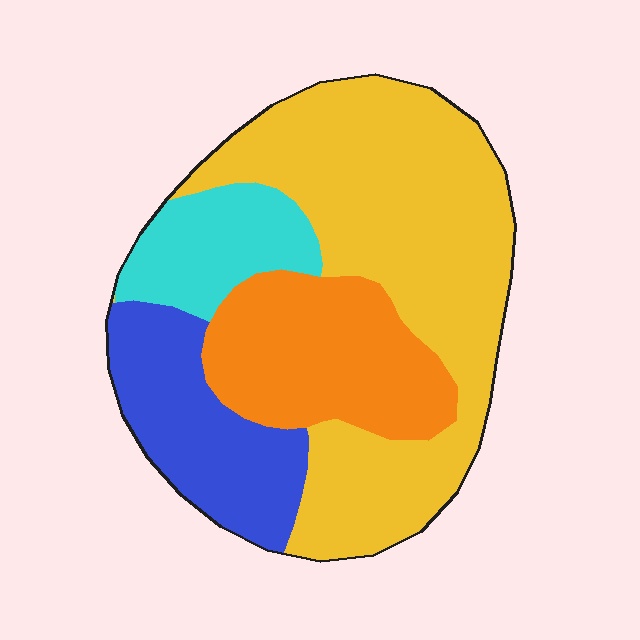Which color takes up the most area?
Yellow, at roughly 50%.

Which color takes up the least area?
Cyan, at roughly 10%.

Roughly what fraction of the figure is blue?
Blue covers roughly 20% of the figure.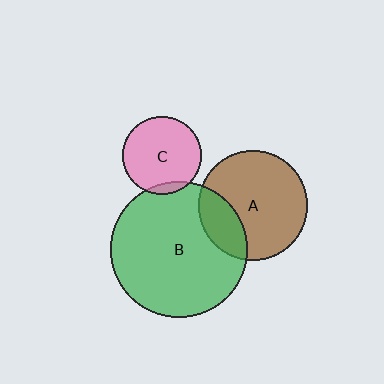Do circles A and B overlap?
Yes.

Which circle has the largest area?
Circle B (green).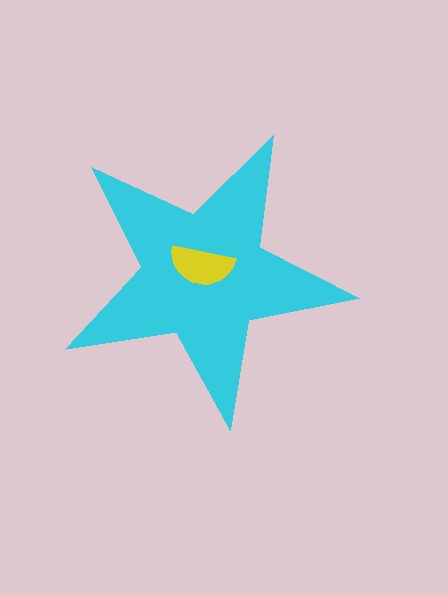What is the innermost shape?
The yellow semicircle.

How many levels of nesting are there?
2.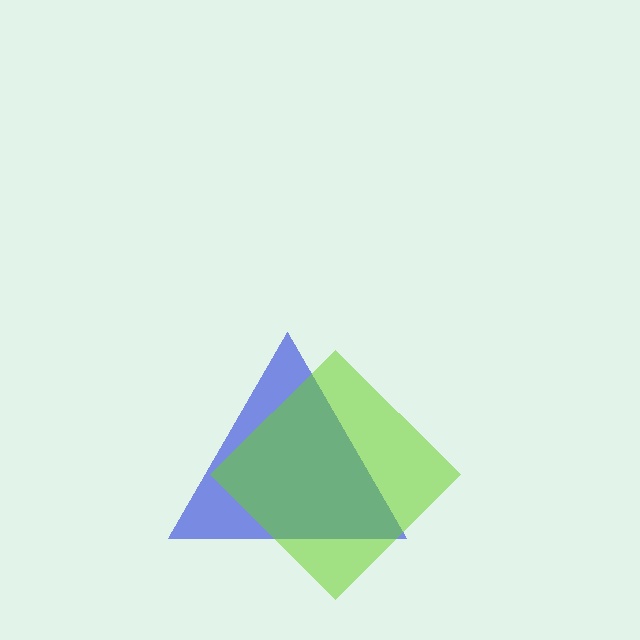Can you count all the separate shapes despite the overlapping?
Yes, there are 2 separate shapes.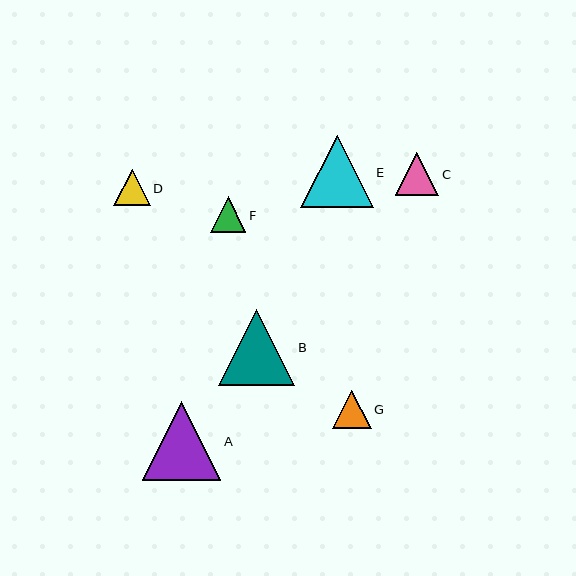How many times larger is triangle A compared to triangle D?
Triangle A is approximately 2.2 times the size of triangle D.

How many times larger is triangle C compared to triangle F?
Triangle C is approximately 1.2 times the size of triangle F.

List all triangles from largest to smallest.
From largest to smallest: A, B, E, C, G, D, F.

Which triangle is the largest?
Triangle A is the largest with a size of approximately 79 pixels.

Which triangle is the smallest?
Triangle F is the smallest with a size of approximately 36 pixels.